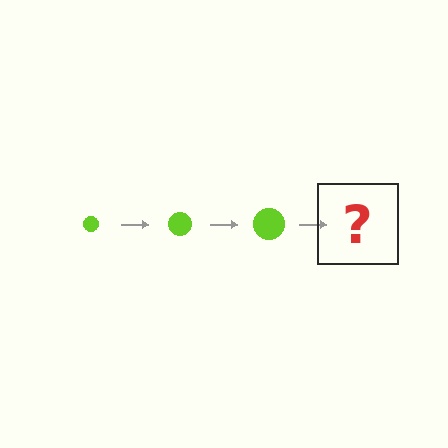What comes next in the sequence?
The next element should be a lime circle, larger than the previous one.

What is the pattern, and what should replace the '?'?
The pattern is that the circle gets progressively larger each step. The '?' should be a lime circle, larger than the previous one.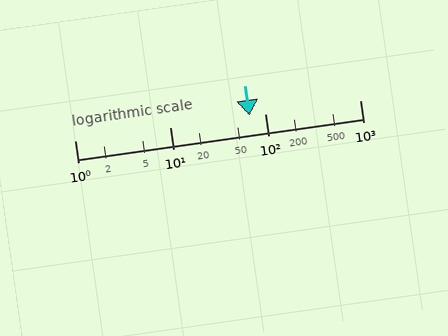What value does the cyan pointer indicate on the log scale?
The pointer indicates approximately 69.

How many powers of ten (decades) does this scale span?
The scale spans 3 decades, from 1 to 1000.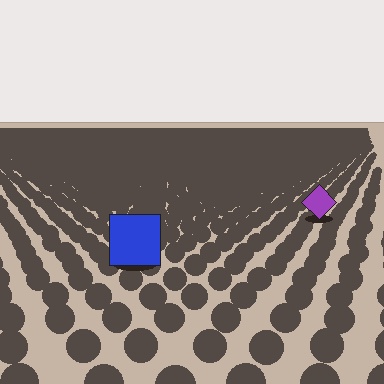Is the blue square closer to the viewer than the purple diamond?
Yes. The blue square is closer — you can tell from the texture gradient: the ground texture is coarser near it.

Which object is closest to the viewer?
The blue square is closest. The texture marks near it are larger and more spread out.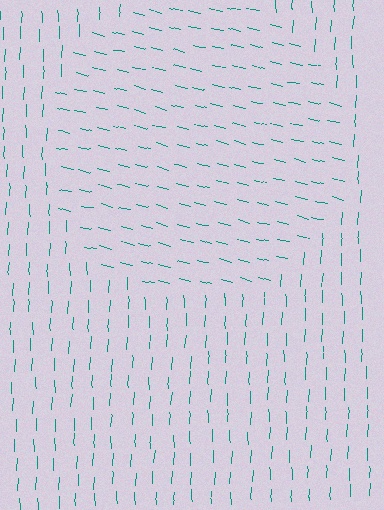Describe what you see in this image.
The image is filled with small teal line segments. A circle region in the image has lines oriented differently from the surrounding lines, creating a visible texture boundary.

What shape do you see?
I see a circle.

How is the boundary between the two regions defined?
The boundary is defined purely by a change in line orientation (approximately 79 degrees difference). All lines are the same color and thickness.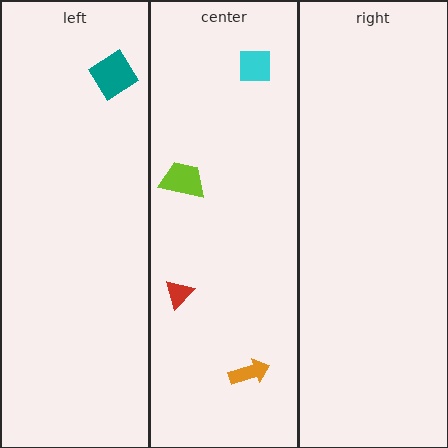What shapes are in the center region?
The red triangle, the orange arrow, the cyan square, the lime trapezoid.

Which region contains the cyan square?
The center region.